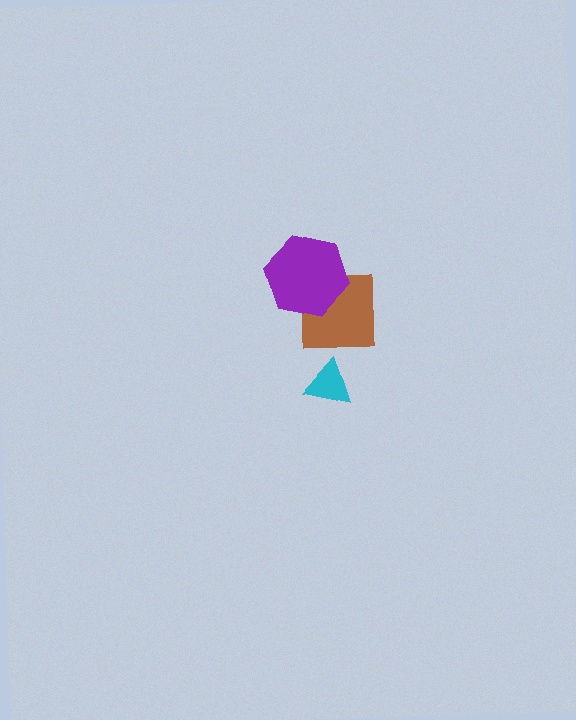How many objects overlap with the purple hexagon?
1 object overlaps with the purple hexagon.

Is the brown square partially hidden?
Yes, it is partially covered by another shape.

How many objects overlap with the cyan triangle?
0 objects overlap with the cyan triangle.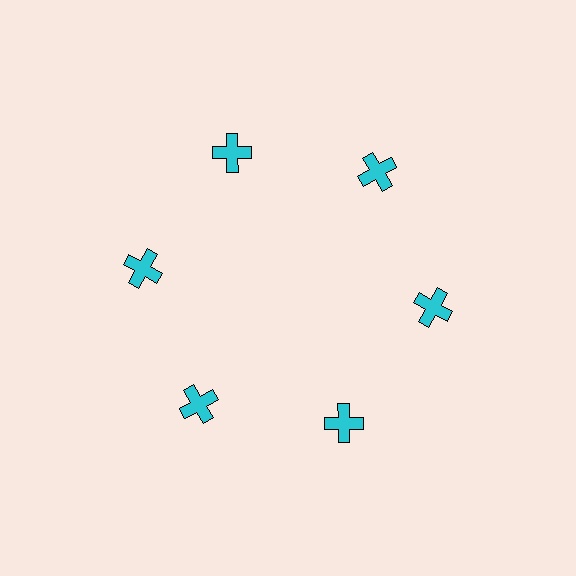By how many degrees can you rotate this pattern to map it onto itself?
The pattern maps onto itself every 60 degrees of rotation.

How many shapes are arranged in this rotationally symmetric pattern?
There are 6 shapes, arranged in 6 groups of 1.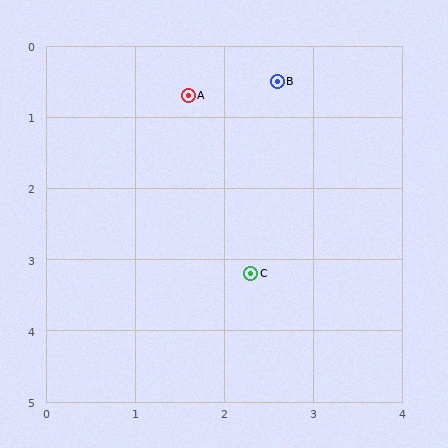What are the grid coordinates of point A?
Point A is at approximately (1.6, 0.7).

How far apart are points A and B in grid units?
Points A and B are about 1.0 grid units apart.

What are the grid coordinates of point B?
Point B is at approximately (2.6, 0.5).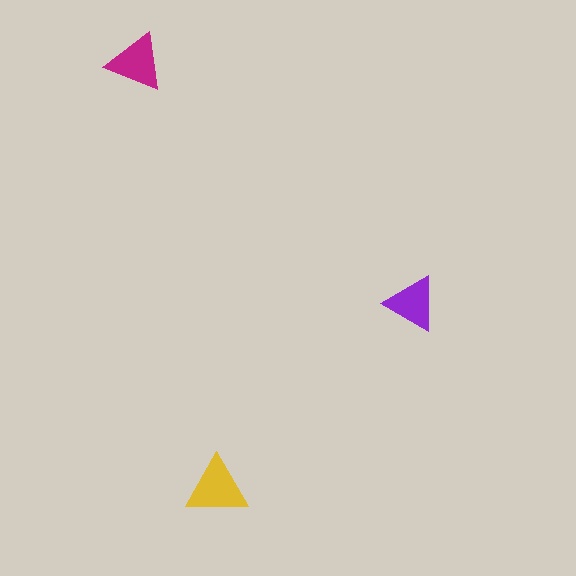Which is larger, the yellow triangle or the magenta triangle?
The yellow one.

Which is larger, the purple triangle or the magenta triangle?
The magenta one.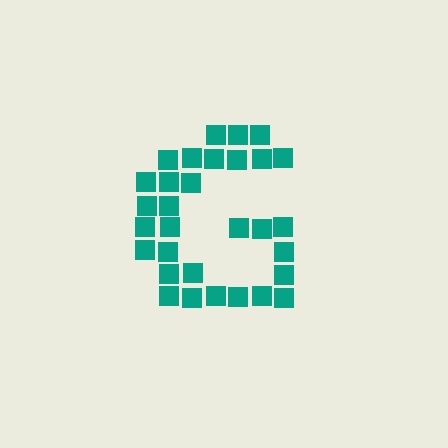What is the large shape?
The large shape is the letter G.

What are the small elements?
The small elements are squares.